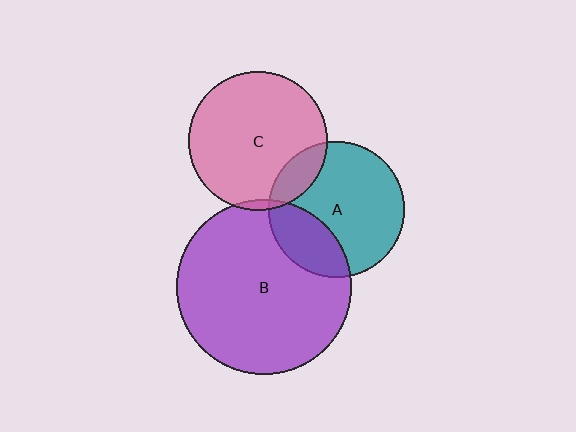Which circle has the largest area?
Circle B (purple).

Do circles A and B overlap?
Yes.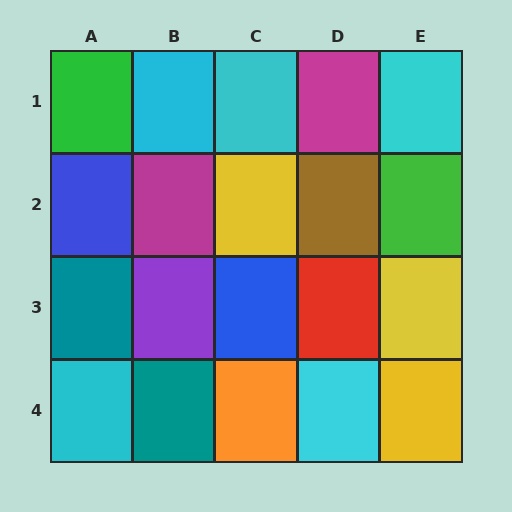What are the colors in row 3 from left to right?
Teal, purple, blue, red, yellow.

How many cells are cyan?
5 cells are cyan.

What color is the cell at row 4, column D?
Cyan.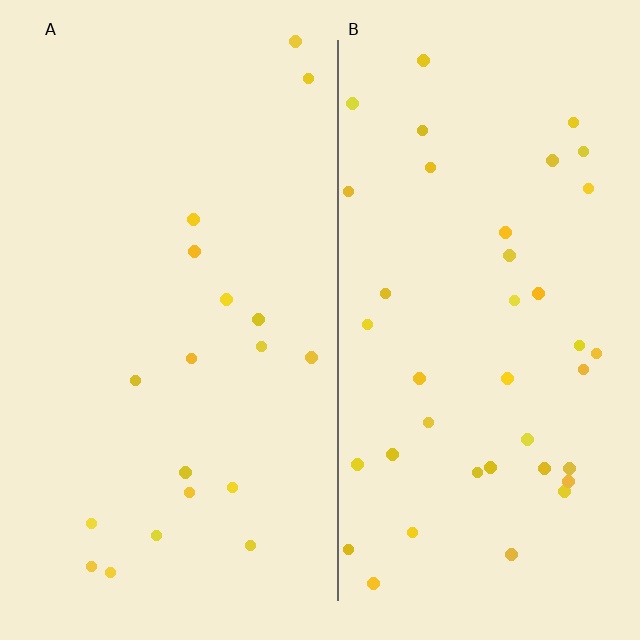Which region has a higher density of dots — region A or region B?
B (the right).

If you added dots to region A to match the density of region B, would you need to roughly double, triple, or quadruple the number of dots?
Approximately double.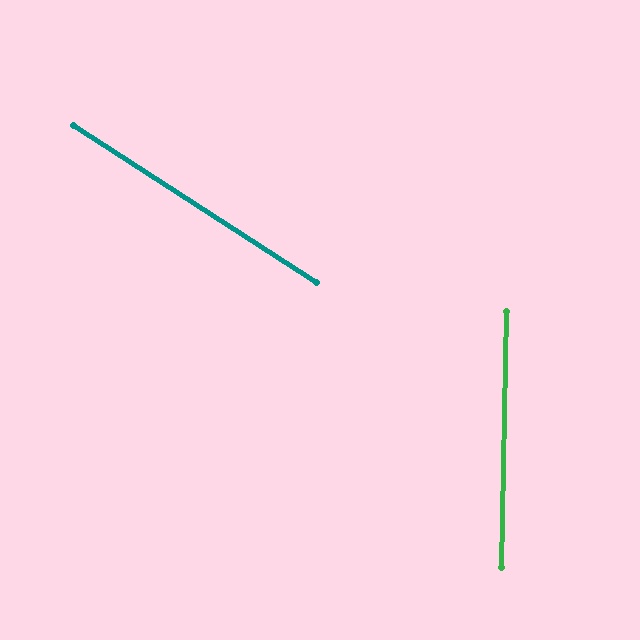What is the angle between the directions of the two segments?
Approximately 58 degrees.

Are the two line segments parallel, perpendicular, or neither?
Neither parallel nor perpendicular — they differ by about 58°.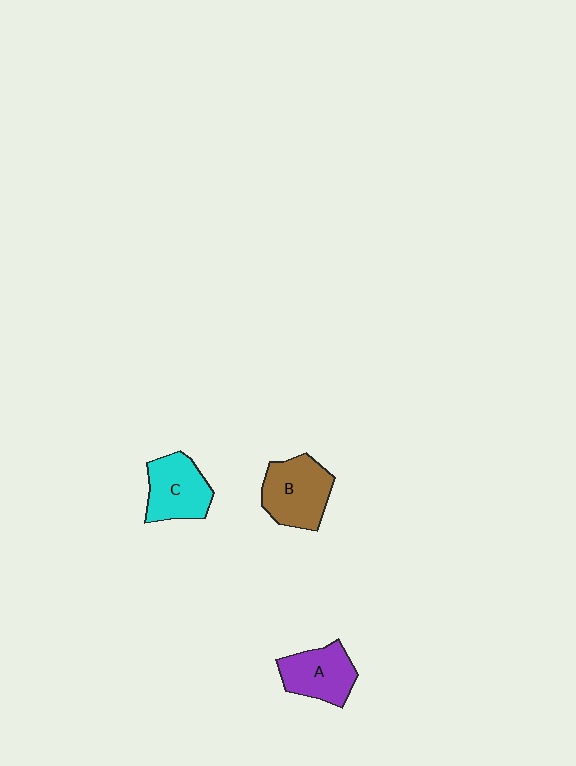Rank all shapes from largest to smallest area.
From largest to smallest: B (brown), C (cyan), A (purple).